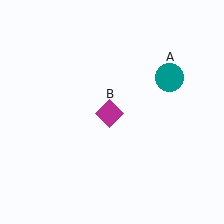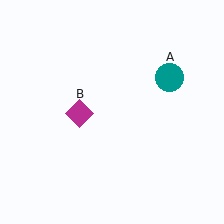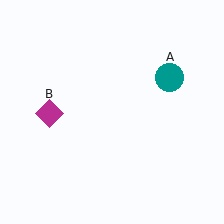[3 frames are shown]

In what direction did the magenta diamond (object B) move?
The magenta diamond (object B) moved left.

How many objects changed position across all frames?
1 object changed position: magenta diamond (object B).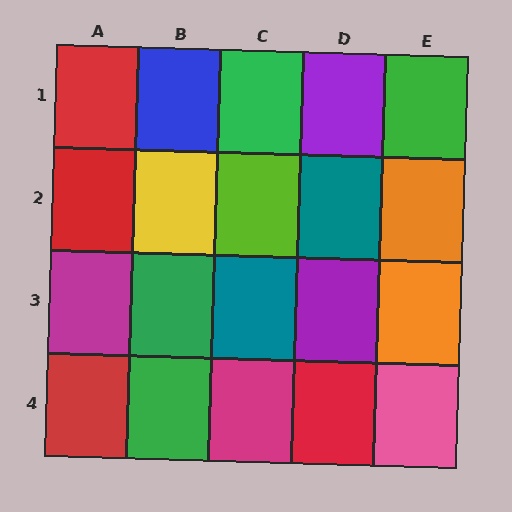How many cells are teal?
2 cells are teal.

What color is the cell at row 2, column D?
Teal.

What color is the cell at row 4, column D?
Red.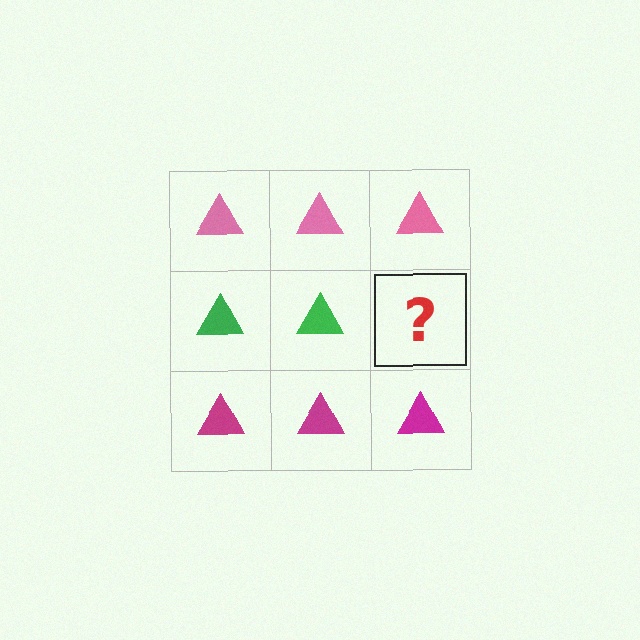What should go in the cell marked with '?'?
The missing cell should contain a green triangle.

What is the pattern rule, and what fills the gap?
The rule is that each row has a consistent color. The gap should be filled with a green triangle.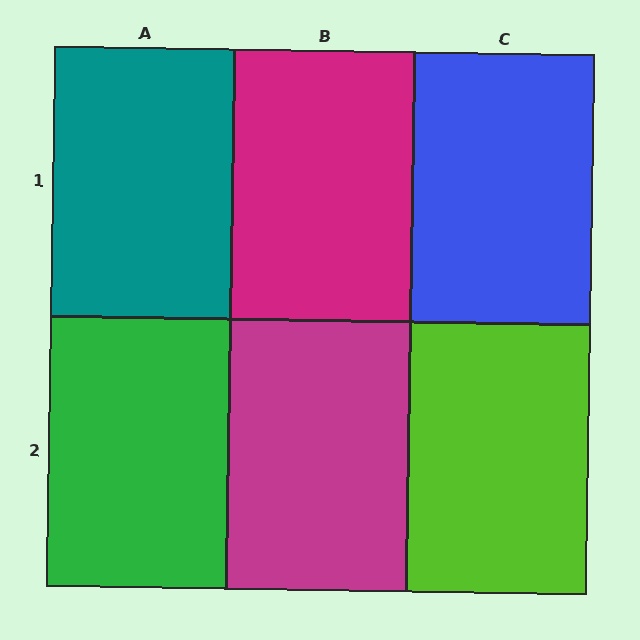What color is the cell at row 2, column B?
Magenta.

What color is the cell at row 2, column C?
Lime.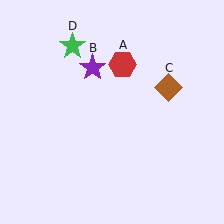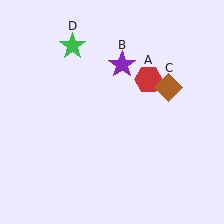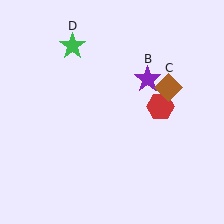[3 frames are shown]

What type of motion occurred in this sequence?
The red hexagon (object A), purple star (object B) rotated clockwise around the center of the scene.